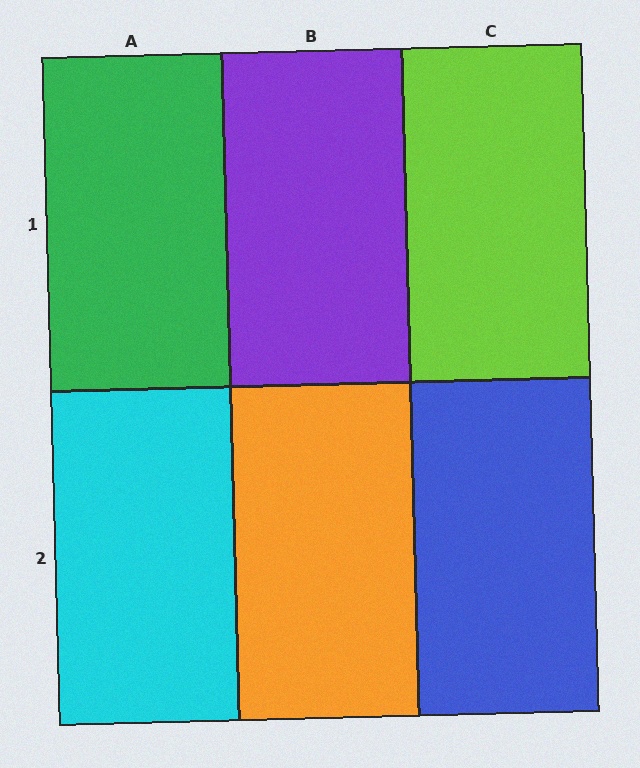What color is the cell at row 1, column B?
Purple.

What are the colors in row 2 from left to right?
Cyan, orange, blue.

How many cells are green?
1 cell is green.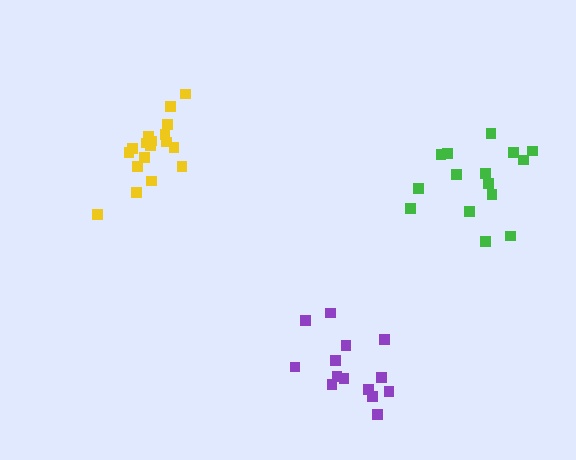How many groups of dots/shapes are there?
There are 3 groups.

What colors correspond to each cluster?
The clusters are colored: purple, yellow, green.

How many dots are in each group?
Group 1: 14 dots, Group 2: 18 dots, Group 3: 15 dots (47 total).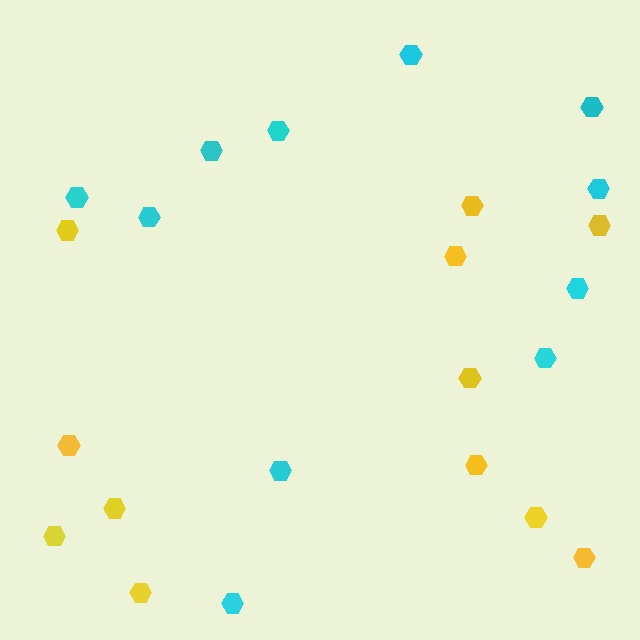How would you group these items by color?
There are 2 groups: one group of yellow hexagons (12) and one group of cyan hexagons (11).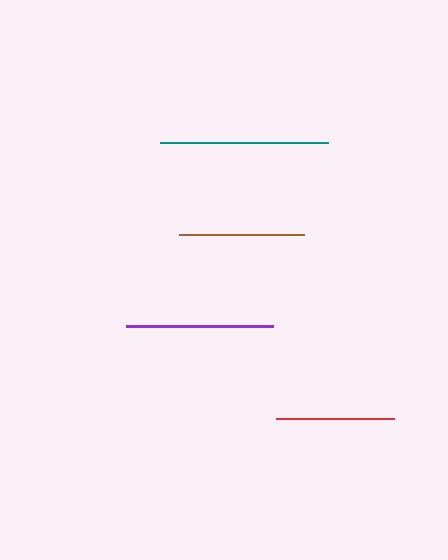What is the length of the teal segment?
The teal segment is approximately 168 pixels long.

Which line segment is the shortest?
The red line is the shortest at approximately 118 pixels.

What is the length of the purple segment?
The purple segment is approximately 147 pixels long.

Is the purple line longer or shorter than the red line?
The purple line is longer than the red line.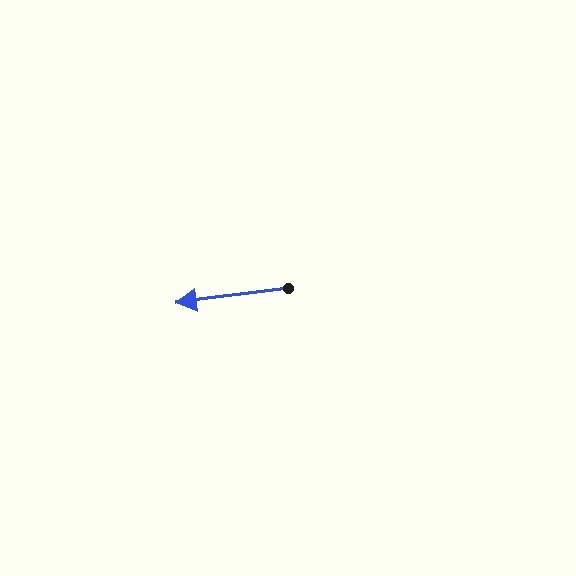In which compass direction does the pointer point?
West.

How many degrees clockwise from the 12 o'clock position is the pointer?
Approximately 263 degrees.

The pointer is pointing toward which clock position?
Roughly 9 o'clock.